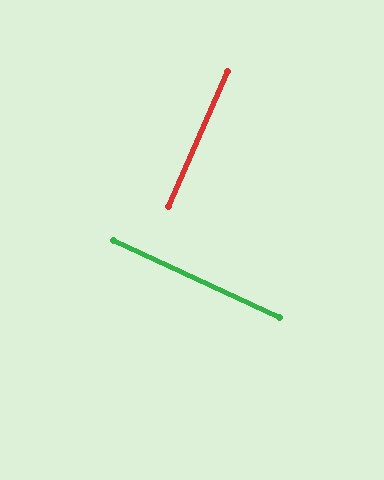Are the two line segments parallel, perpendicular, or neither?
Perpendicular — they meet at approximately 88°.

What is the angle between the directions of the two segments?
Approximately 88 degrees.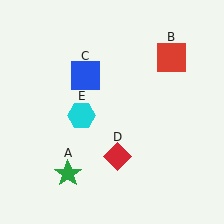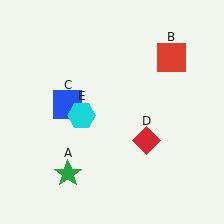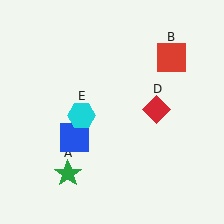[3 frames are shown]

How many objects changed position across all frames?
2 objects changed position: blue square (object C), red diamond (object D).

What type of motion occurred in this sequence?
The blue square (object C), red diamond (object D) rotated counterclockwise around the center of the scene.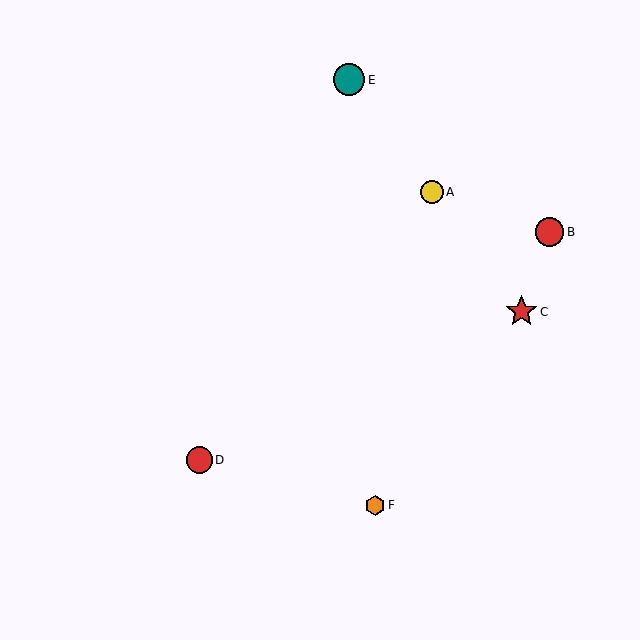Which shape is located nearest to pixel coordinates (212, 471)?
The red circle (labeled D) at (199, 460) is nearest to that location.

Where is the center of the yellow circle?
The center of the yellow circle is at (432, 192).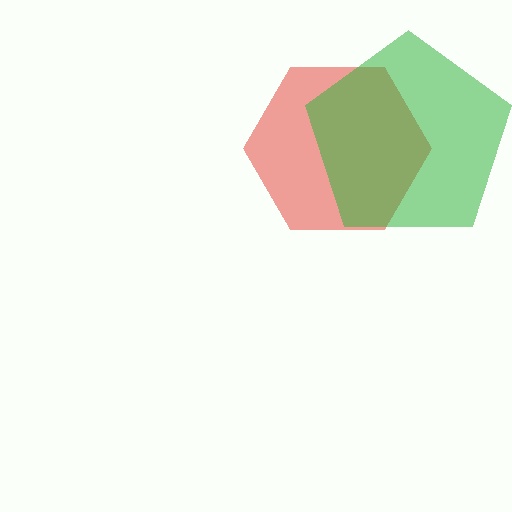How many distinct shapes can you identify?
There are 2 distinct shapes: a red hexagon, a green pentagon.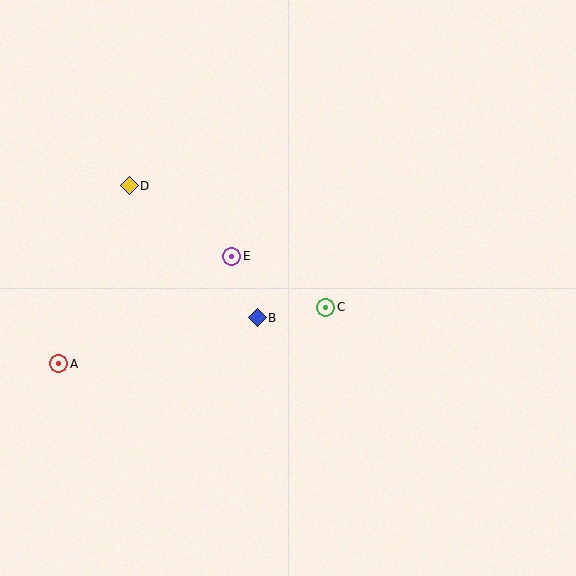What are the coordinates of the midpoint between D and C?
The midpoint between D and C is at (227, 247).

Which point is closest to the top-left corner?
Point D is closest to the top-left corner.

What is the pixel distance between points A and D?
The distance between A and D is 191 pixels.